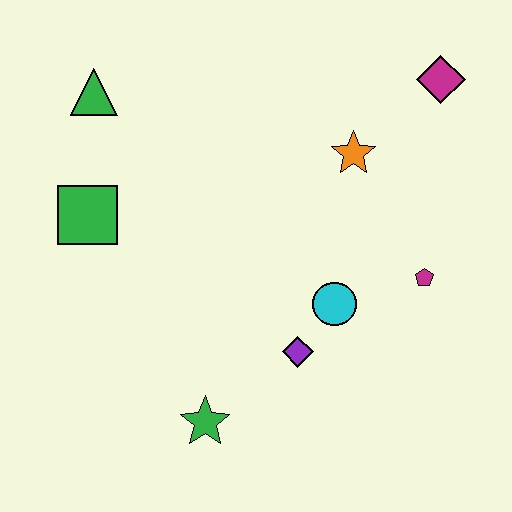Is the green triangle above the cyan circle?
Yes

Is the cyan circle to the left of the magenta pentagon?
Yes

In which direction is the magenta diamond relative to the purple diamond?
The magenta diamond is above the purple diamond.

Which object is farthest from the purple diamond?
The green triangle is farthest from the purple diamond.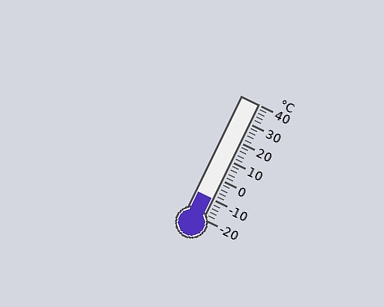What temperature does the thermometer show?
The thermometer shows approximately -10°C.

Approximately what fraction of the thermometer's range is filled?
The thermometer is filled to approximately 15% of its range.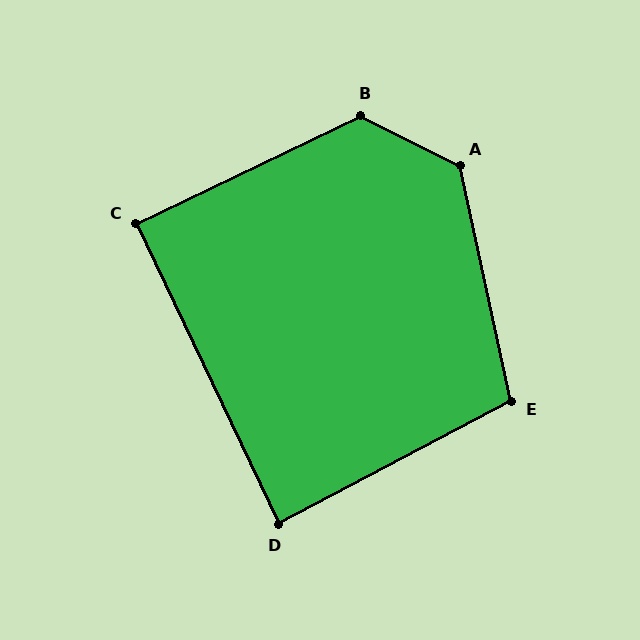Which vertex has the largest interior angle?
A, at approximately 129 degrees.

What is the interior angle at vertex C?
Approximately 90 degrees (approximately right).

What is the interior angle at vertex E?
Approximately 105 degrees (obtuse).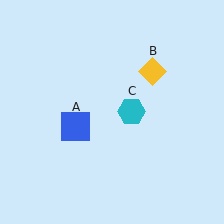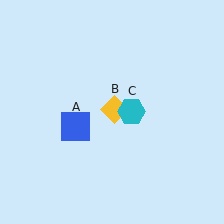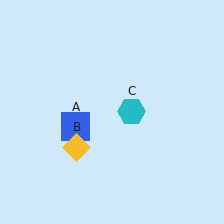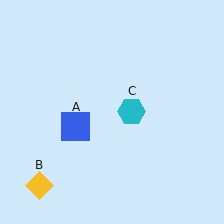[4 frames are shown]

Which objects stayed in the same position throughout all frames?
Blue square (object A) and cyan hexagon (object C) remained stationary.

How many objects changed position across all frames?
1 object changed position: yellow diamond (object B).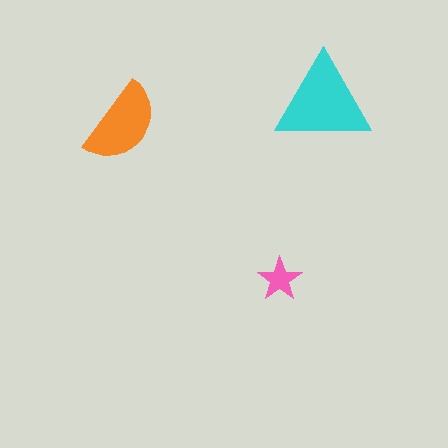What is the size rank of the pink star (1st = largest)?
3rd.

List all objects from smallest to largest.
The pink star, the orange semicircle, the cyan triangle.